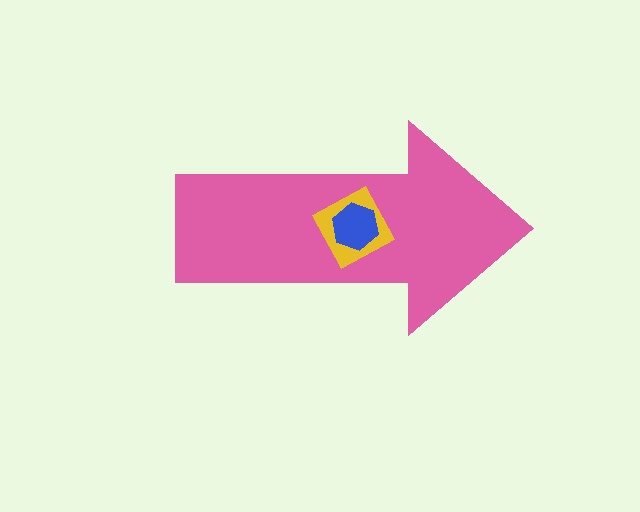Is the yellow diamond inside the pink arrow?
Yes.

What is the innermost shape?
The blue hexagon.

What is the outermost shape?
The pink arrow.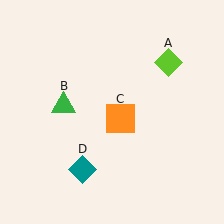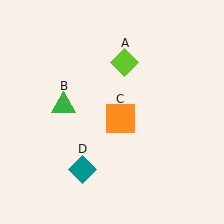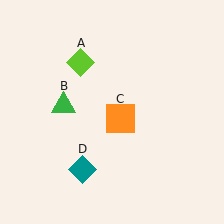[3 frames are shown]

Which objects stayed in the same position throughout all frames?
Green triangle (object B) and orange square (object C) and teal diamond (object D) remained stationary.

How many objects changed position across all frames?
1 object changed position: lime diamond (object A).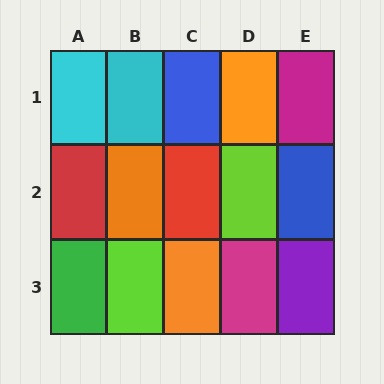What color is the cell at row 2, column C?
Red.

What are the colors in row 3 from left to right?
Green, lime, orange, magenta, purple.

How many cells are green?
1 cell is green.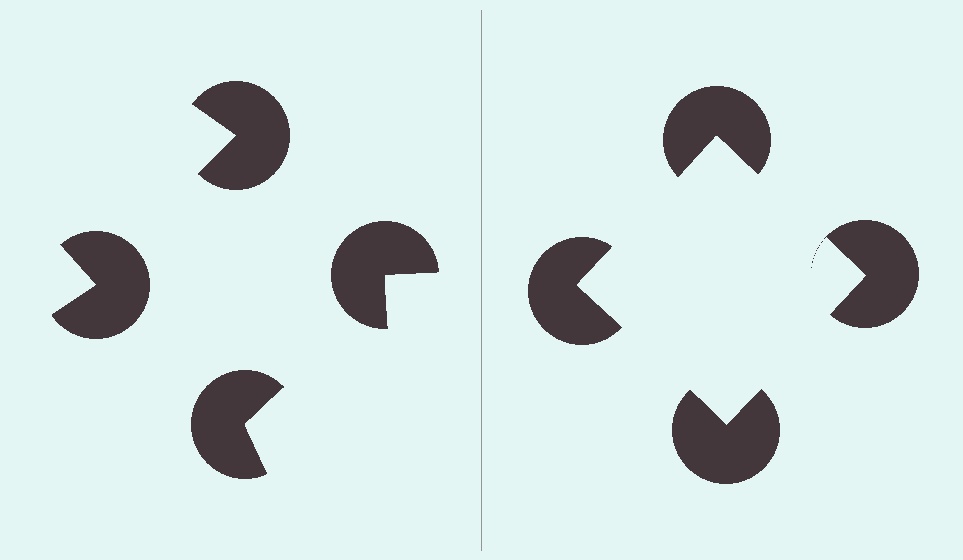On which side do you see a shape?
An illusory square appears on the right side. On the left side the wedge cuts are rotated, so no coherent shape forms.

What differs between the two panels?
The pac-man discs are positioned identically on both sides; only the wedge orientations differ. On the right they align to a square; on the left they are misaligned.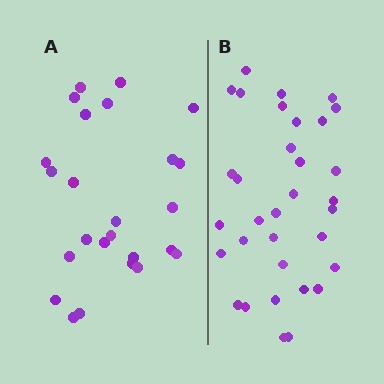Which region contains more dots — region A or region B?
Region B (the right region) has more dots.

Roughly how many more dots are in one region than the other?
Region B has roughly 8 or so more dots than region A.